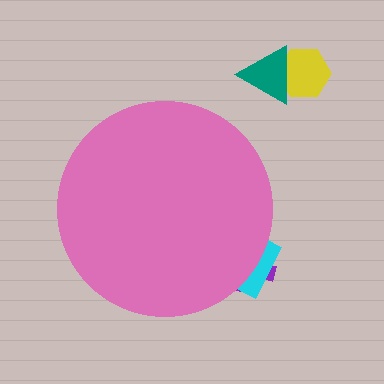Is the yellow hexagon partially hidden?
No, the yellow hexagon is fully visible.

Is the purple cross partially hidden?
Yes, the purple cross is partially hidden behind the pink circle.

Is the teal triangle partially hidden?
No, the teal triangle is fully visible.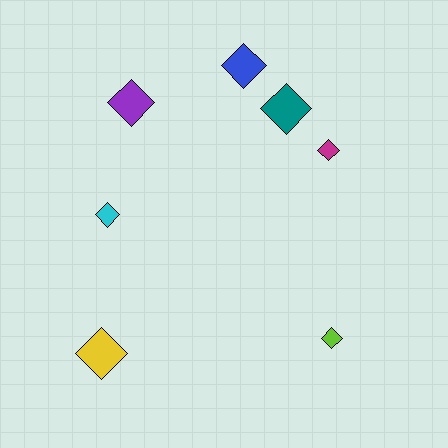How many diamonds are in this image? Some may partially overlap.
There are 7 diamonds.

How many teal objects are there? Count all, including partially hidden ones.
There is 1 teal object.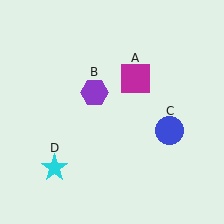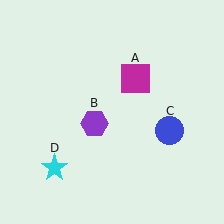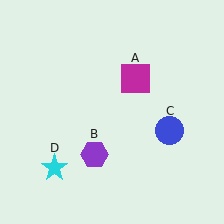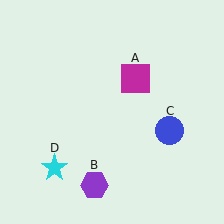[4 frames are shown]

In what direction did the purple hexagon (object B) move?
The purple hexagon (object B) moved down.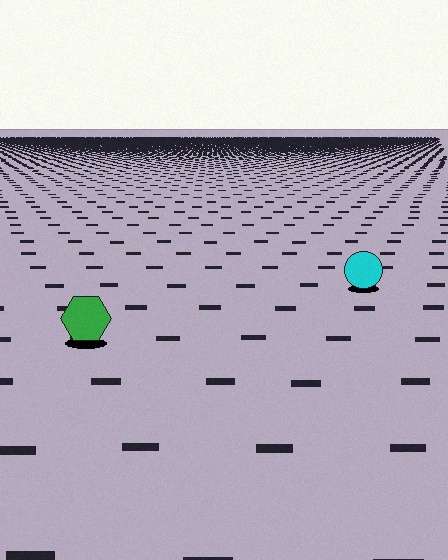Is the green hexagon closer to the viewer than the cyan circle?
Yes. The green hexagon is closer — you can tell from the texture gradient: the ground texture is coarser near it.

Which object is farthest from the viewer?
The cyan circle is farthest from the viewer. It appears smaller and the ground texture around it is denser.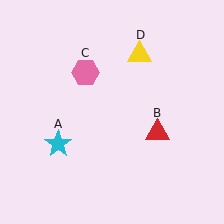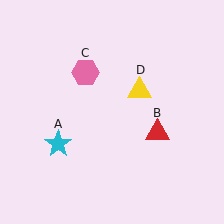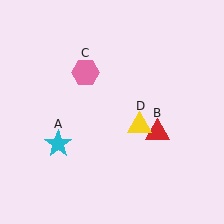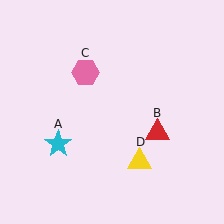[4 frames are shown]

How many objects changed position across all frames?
1 object changed position: yellow triangle (object D).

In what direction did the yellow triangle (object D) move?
The yellow triangle (object D) moved down.